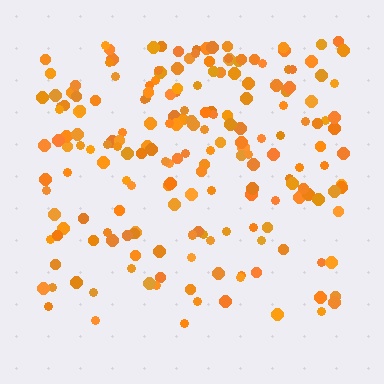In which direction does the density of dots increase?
From bottom to top, with the top side densest.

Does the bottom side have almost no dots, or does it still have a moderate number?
Still a moderate number, just noticeably fewer than the top.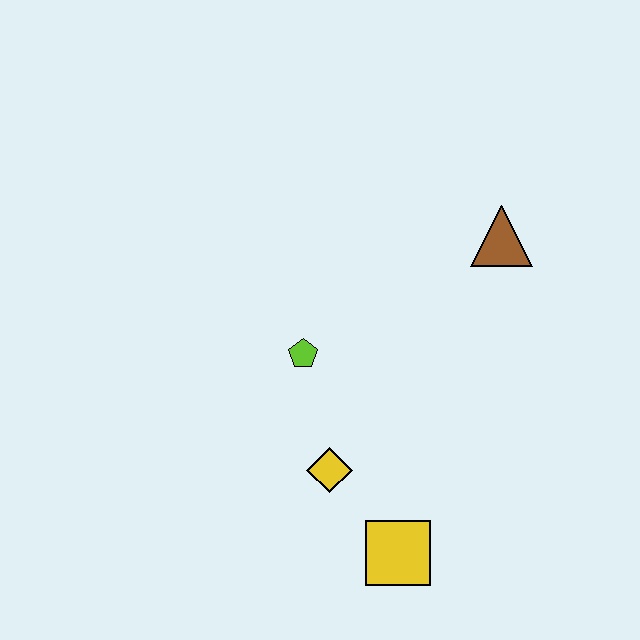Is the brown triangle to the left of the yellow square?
No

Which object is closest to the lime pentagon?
The yellow diamond is closest to the lime pentagon.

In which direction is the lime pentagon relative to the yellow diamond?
The lime pentagon is above the yellow diamond.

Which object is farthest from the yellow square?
The brown triangle is farthest from the yellow square.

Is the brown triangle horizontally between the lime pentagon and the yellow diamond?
No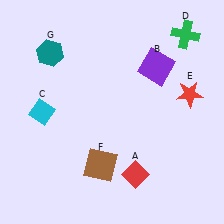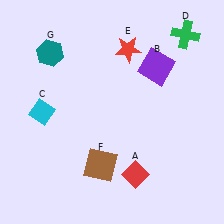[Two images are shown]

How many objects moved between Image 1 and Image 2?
1 object moved between the two images.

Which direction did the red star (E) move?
The red star (E) moved left.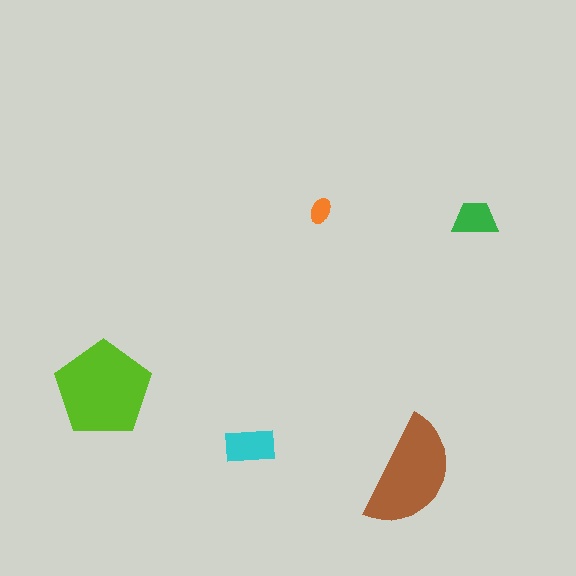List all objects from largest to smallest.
The lime pentagon, the brown semicircle, the cyan rectangle, the green trapezoid, the orange ellipse.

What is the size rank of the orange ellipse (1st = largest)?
5th.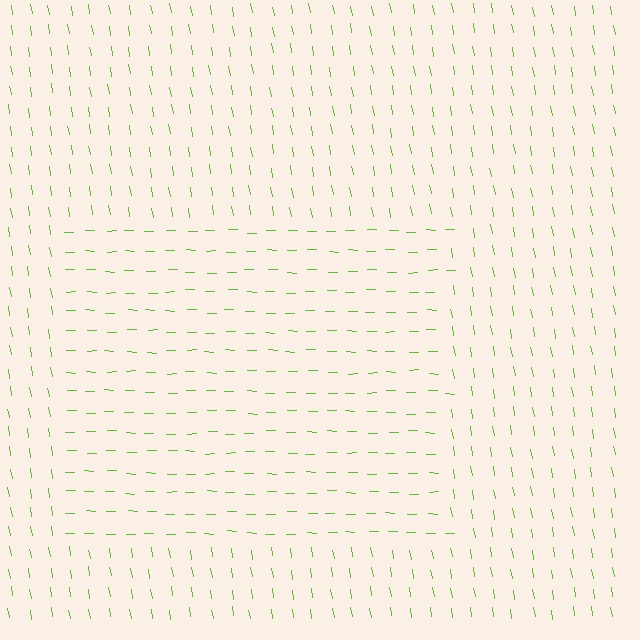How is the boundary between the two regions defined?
The boundary is defined purely by a change in line orientation (approximately 80 degrees difference). All lines are the same color and thickness.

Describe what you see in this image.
The image is filled with small lime line segments. A rectangle region in the image has lines oriented differently from the surrounding lines, creating a visible texture boundary.